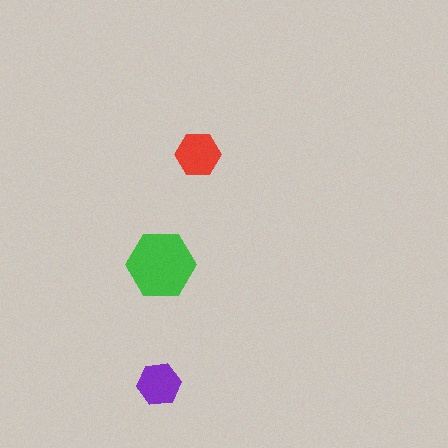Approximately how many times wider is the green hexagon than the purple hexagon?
About 1.5 times wider.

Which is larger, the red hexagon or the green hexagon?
The green one.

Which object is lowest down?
The purple hexagon is bottommost.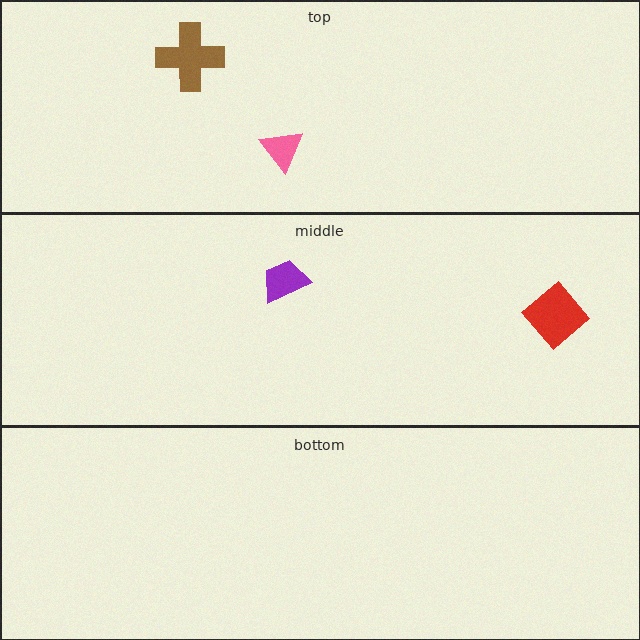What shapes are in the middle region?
The purple trapezoid, the red diamond.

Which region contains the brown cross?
The top region.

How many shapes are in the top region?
2.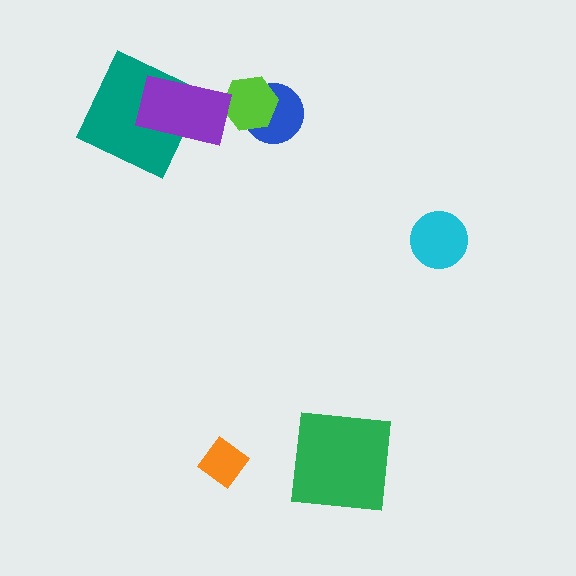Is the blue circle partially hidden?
Yes, it is partially covered by another shape.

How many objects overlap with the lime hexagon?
1 object overlaps with the lime hexagon.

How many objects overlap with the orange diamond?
0 objects overlap with the orange diamond.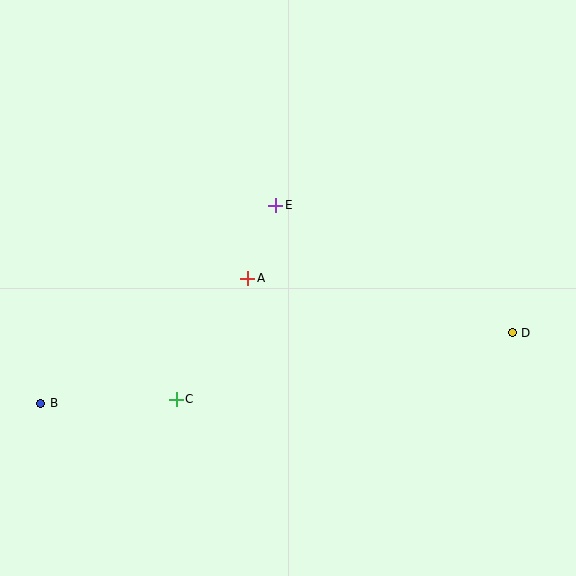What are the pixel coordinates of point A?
Point A is at (248, 278).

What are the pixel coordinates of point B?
Point B is at (41, 403).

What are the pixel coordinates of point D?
Point D is at (512, 333).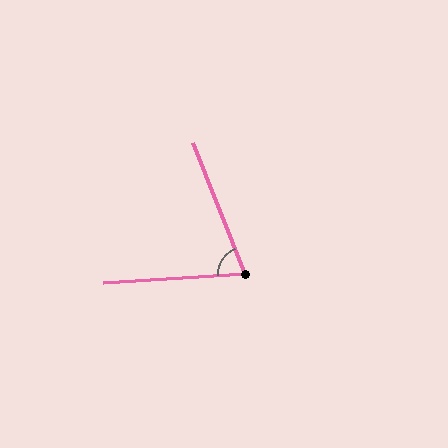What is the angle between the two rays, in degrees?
Approximately 72 degrees.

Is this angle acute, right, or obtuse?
It is acute.